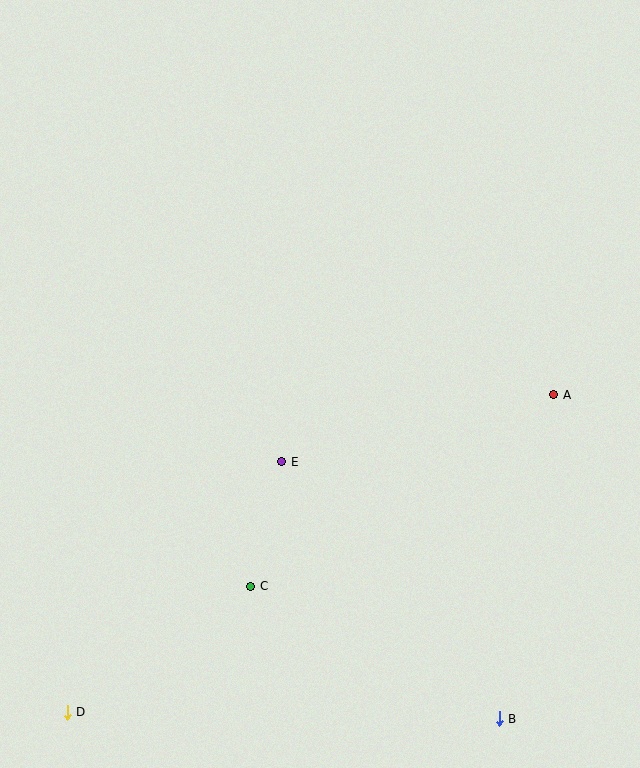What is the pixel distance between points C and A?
The distance between C and A is 359 pixels.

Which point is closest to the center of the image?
Point E at (282, 462) is closest to the center.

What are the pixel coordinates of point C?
Point C is at (251, 586).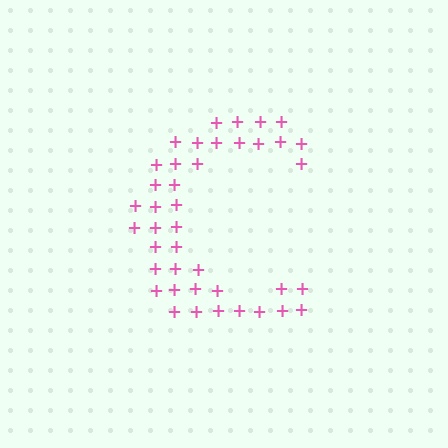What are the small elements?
The small elements are plus signs.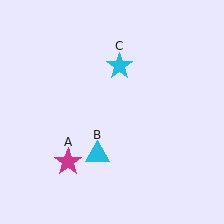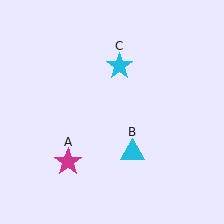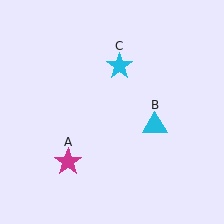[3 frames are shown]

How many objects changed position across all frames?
1 object changed position: cyan triangle (object B).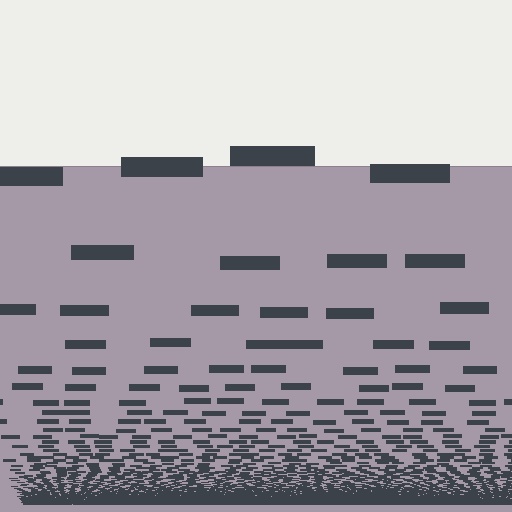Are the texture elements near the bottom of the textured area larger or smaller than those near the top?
Smaller. The gradient is inverted — elements near the bottom are smaller and denser.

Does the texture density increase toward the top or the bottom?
Density increases toward the bottom.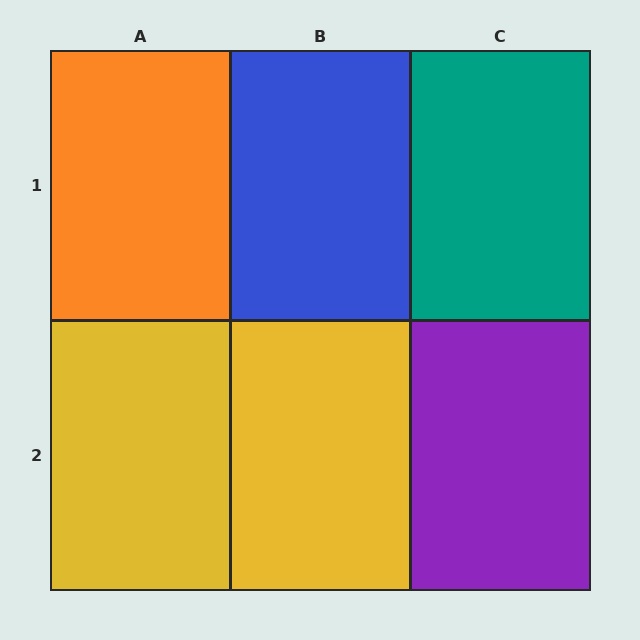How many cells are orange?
1 cell is orange.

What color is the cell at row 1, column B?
Blue.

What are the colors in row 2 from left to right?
Yellow, yellow, purple.